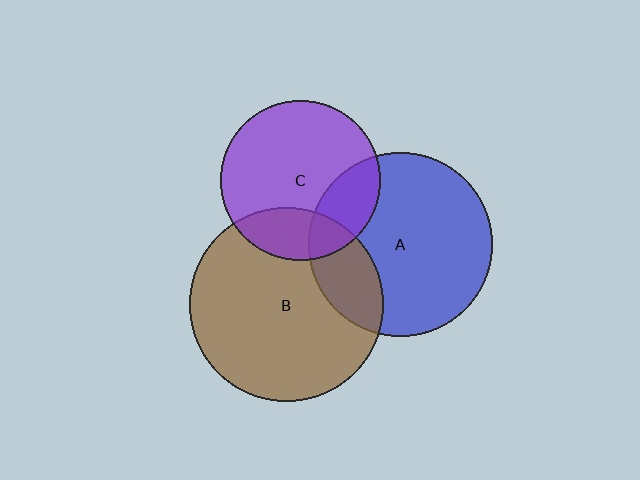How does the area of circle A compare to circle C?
Approximately 1.3 times.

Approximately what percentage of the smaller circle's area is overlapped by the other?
Approximately 20%.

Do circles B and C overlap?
Yes.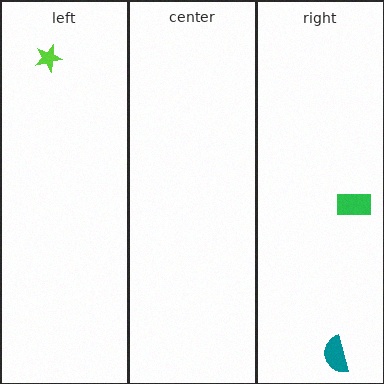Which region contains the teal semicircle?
The right region.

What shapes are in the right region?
The green rectangle, the teal semicircle.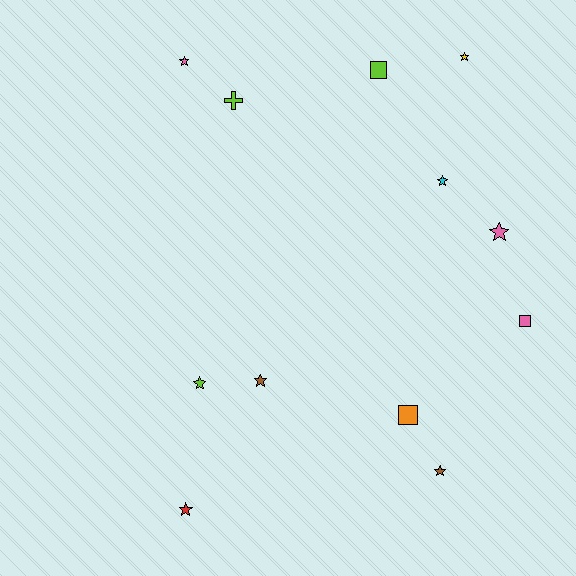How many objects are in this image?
There are 12 objects.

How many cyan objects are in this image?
There is 1 cyan object.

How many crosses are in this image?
There is 1 cross.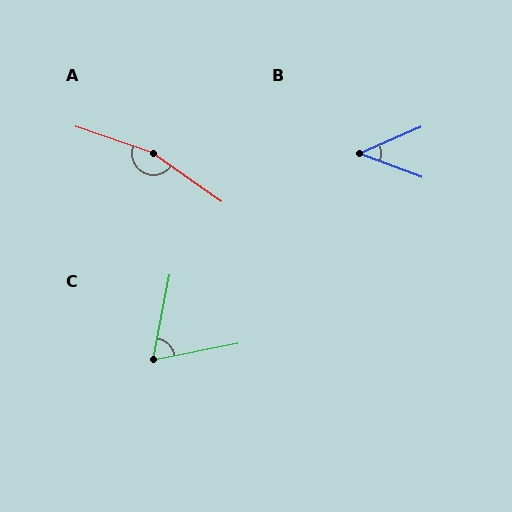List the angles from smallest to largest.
B (44°), C (68°), A (164°).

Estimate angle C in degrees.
Approximately 68 degrees.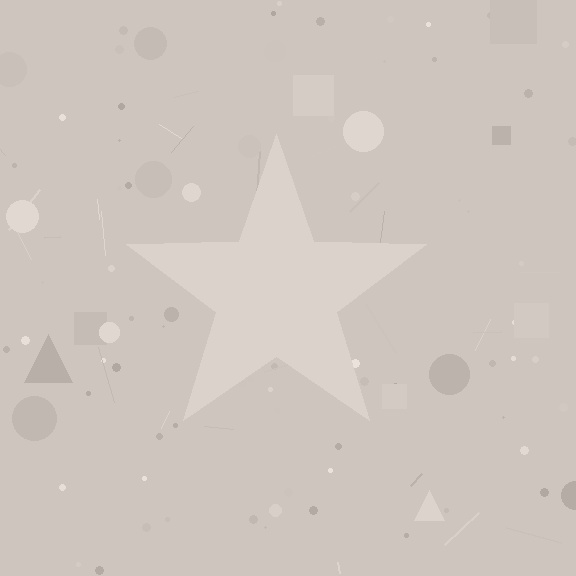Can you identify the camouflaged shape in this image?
The camouflaged shape is a star.